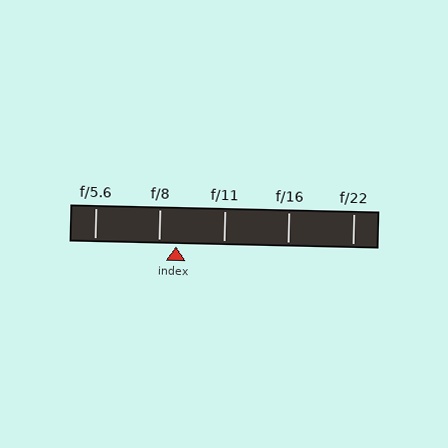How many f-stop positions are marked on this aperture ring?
There are 5 f-stop positions marked.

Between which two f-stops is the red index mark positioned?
The index mark is between f/8 and f/11.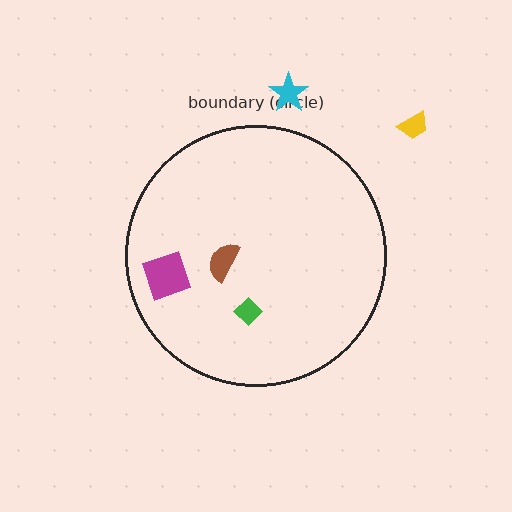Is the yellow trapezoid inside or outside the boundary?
Outside.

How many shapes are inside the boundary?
3 inside, 2 outside.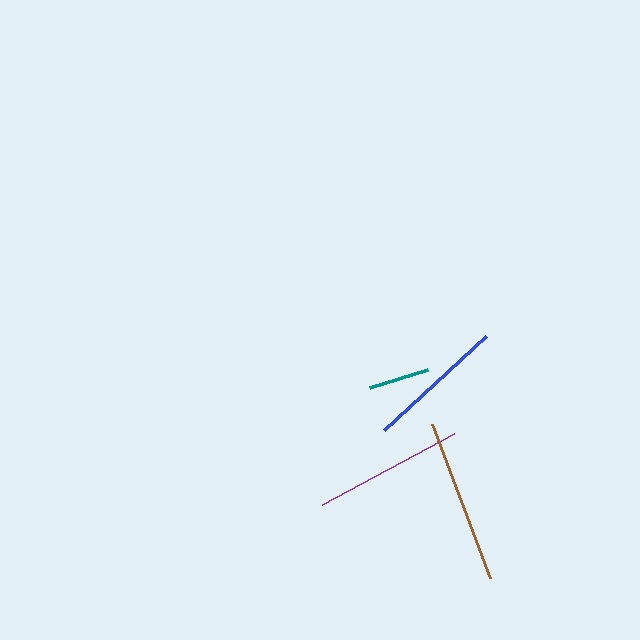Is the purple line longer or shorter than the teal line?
The purple line is longer than the teal line.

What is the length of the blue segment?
The blue segment is approximately 138 pixels long.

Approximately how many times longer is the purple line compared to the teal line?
The purple line is approximately 2.5 times the length of the teal line.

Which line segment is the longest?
The brown line is the longest at approximately 164 pixels.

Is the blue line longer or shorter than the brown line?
The brown line is longer than the blue line.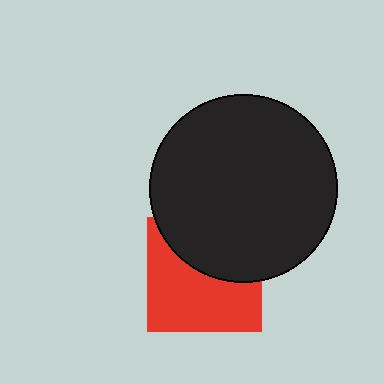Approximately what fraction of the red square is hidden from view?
Roughly 42% of the red square is hidden behind the black circle.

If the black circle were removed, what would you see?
You would see the complete red square.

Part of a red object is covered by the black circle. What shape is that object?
It is a square.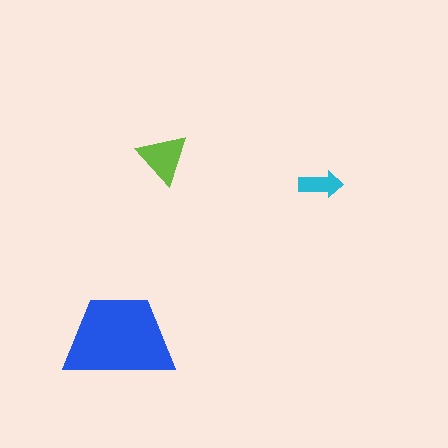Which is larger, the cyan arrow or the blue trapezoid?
The blue trapezoid.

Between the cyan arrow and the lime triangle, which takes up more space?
The lime triangle.